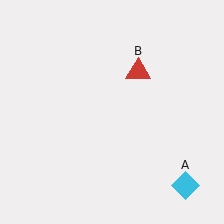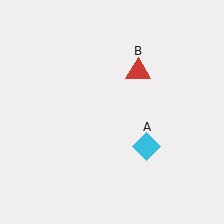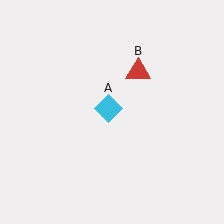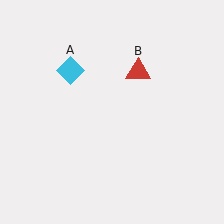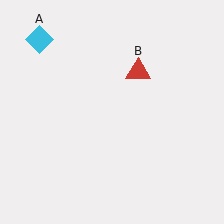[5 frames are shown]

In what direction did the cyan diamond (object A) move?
The cyan diamond (object A) moved up and to the left.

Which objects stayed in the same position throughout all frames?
Red triangle (object B) remained stationary.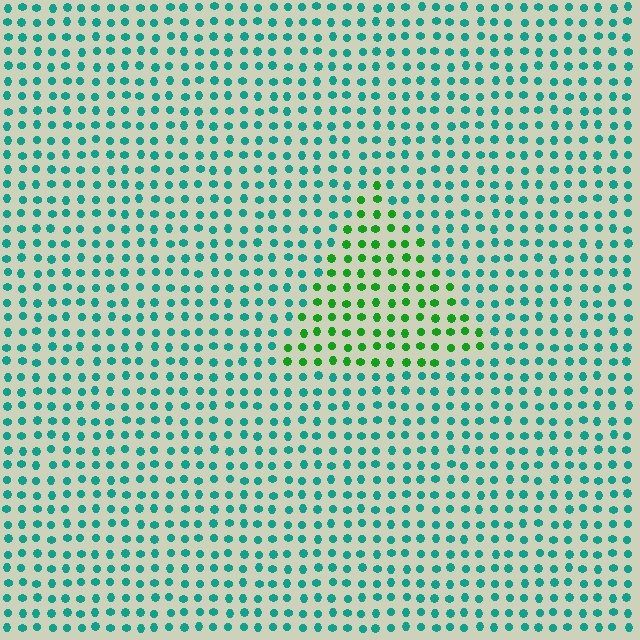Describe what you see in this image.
The image is filled with small teal elements in a uniform arrangement. A triangle-shaped region is visible where the elements are tinted to a slightly different hue, forming a subtle color boundary.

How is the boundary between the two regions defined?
The boundary is defined purely by a slight shift in hue (about 47 degrees). Spacing, size, and orientation are identical on both sides.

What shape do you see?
I see a triangle.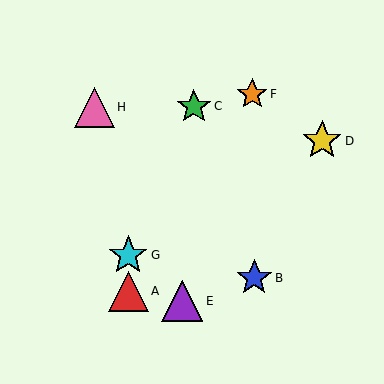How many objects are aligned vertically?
2 objects (A, G) are aligned vertically.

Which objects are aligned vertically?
Objects A, G are aligned vertically.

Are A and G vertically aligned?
Yes, both are at x≈128.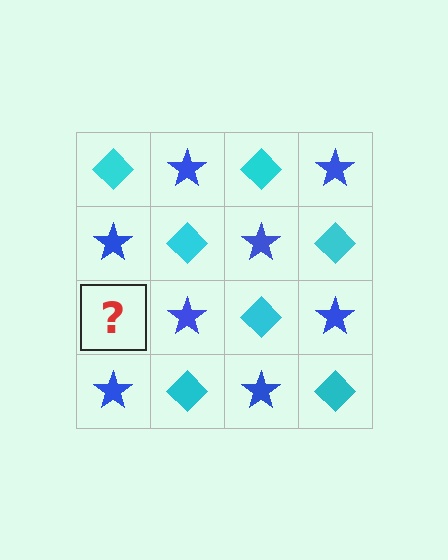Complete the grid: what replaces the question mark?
The question mark should be replaced with a cyan diamond.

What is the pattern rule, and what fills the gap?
The rule is that it alternates cyan diamond and blue star in a checkerboard pattern. The gap should be filled with a cyan diamond.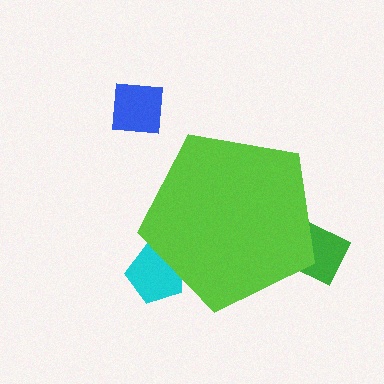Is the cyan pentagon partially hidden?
Yes, the cyan pentagon is partially hidden behind the lime pentagon.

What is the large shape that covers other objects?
A lime pentagon.